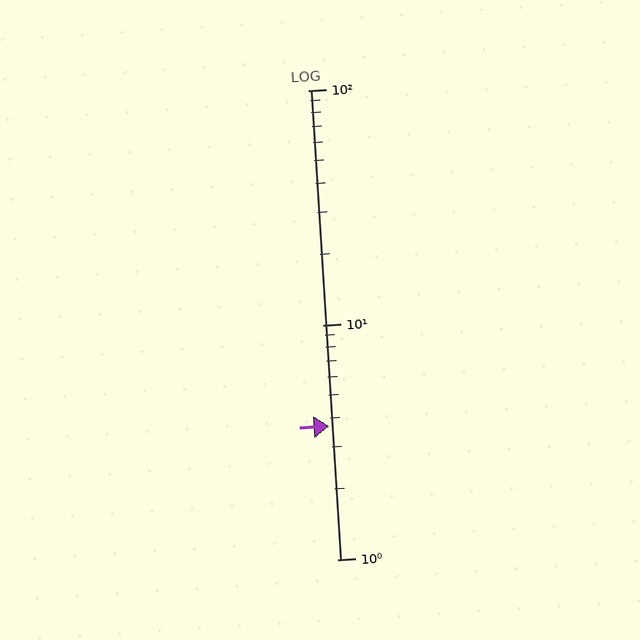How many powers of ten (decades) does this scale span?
The scale spans 2 decades, from 1 to 100.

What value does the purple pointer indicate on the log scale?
The pointer indicates approximately 3.7.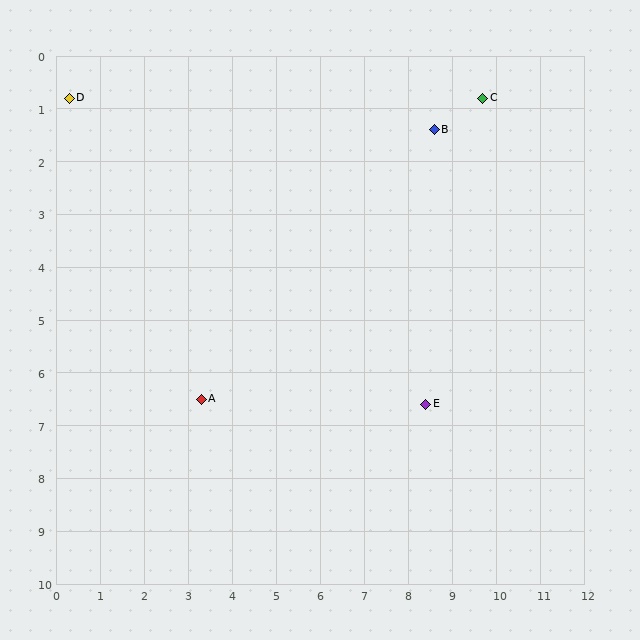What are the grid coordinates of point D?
Point D is at approximately (0.3, 0.8).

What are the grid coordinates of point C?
Point C is at approximately (9.7, 0.8).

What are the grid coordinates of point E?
Point E is at approximately (8.4, 6.6).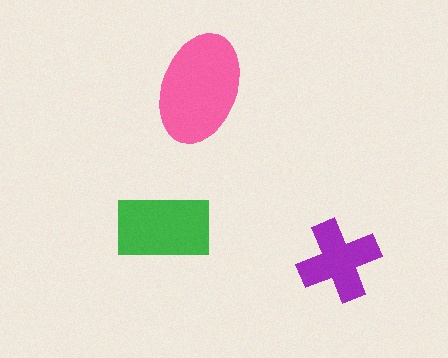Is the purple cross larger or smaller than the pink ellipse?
Smaller.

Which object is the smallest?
The purple cross.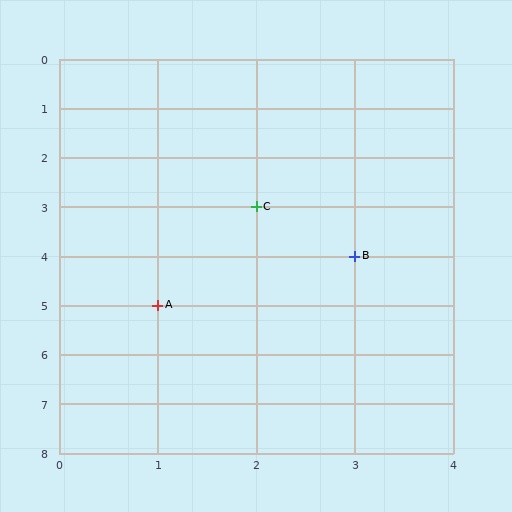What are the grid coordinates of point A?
Point A is at grid coordinates (1, 5).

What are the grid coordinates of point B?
Point B is at grid coordinates (3, 4).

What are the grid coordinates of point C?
Point C is at grid coordinates (2, 3).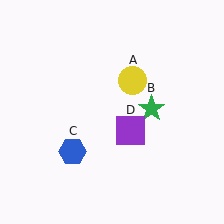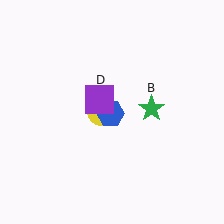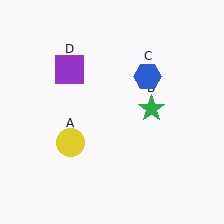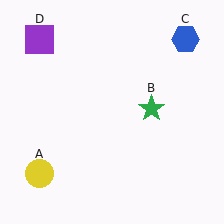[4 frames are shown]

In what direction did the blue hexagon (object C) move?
The blue hexagon (object C) moved up and to the right.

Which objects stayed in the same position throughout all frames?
Green star (object B) remained stationary.